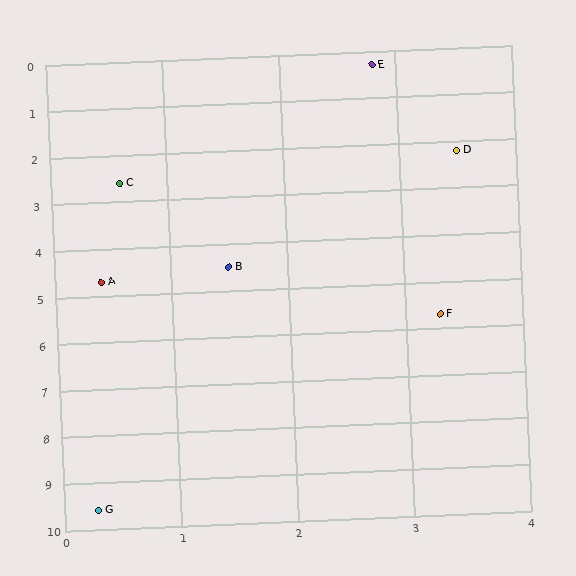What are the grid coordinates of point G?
Point G is at approximately (0.3, 9.6).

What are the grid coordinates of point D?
Point D is at approximately (3.5, 2.2).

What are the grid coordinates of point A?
Point A is at approximately (0.4, 4.7).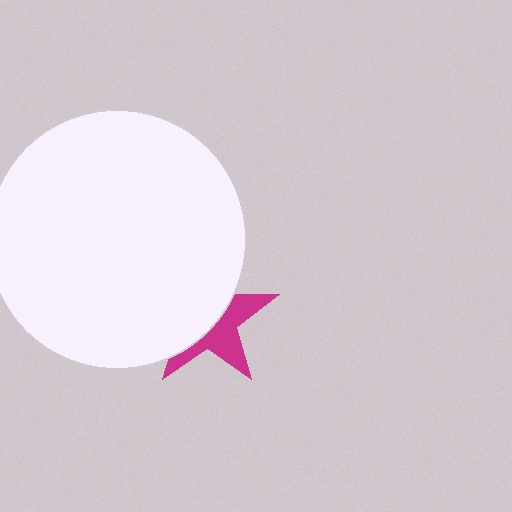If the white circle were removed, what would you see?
You would see the complete magenta star.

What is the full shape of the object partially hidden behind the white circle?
The partially hidden object is a magenta star.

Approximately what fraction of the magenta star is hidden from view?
Roughly 57% of the magenta star is hidden behind the white circle.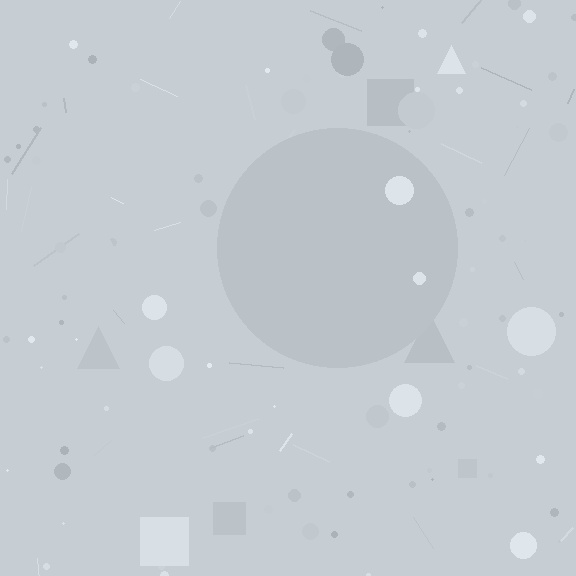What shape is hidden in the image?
A circle is hidden in the image.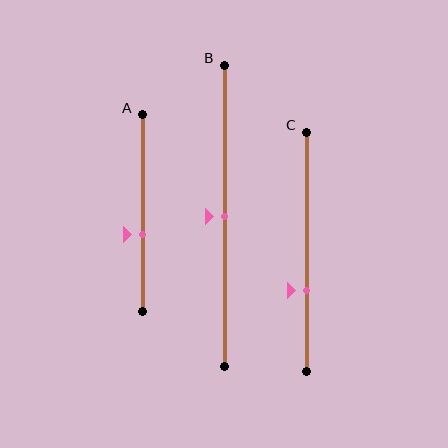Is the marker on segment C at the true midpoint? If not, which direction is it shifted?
No, the marker on segment C is shifted downward by about 16% of the segment length.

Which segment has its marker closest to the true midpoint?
Segment B has its marker closest to the true midpoint.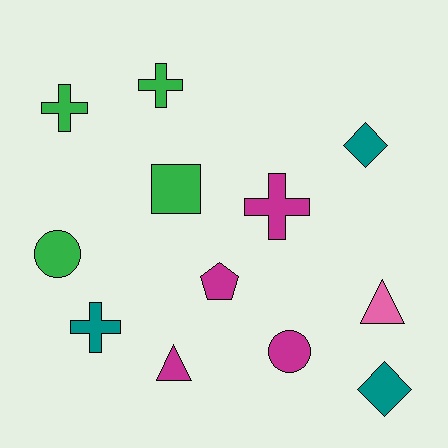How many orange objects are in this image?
There are no orange objects.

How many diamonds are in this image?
There are 2 diamonds.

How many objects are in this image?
There are 12 objects.